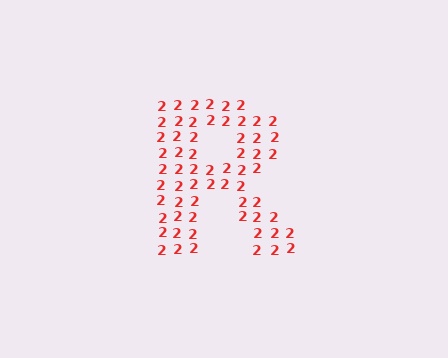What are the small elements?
The small elements are digit 2's.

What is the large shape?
The large shape is the letter R.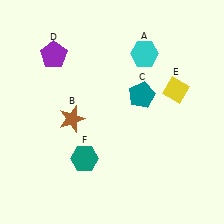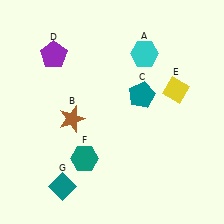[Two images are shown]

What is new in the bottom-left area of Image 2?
A teal diamond (G) was added in the bottom-left area of Image 2.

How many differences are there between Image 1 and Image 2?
There is 1 difference between the two images.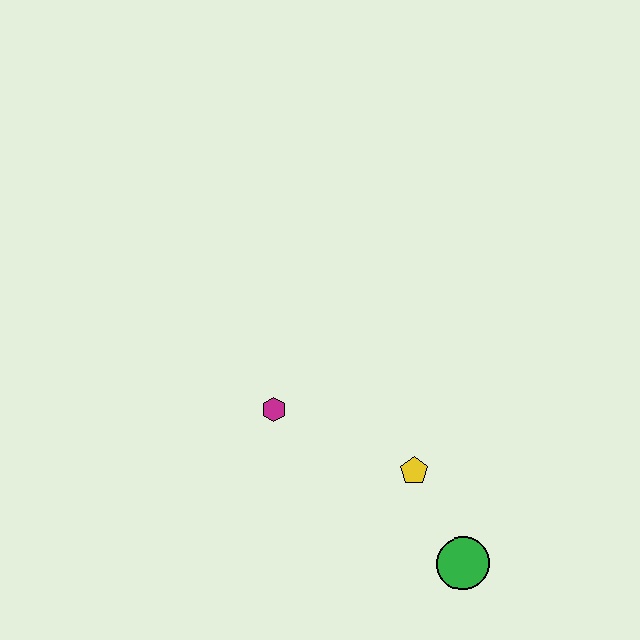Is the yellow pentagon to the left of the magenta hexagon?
No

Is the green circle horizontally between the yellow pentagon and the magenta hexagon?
No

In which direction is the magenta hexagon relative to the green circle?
The magenta hexagon is to the left of the green circle.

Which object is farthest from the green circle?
The magenta hexagon is farthest from the green circle.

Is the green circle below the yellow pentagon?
Yes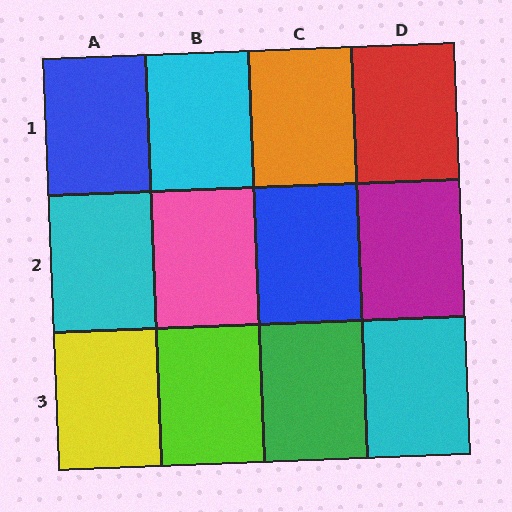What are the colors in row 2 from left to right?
Cyan, pink, blue, magenta.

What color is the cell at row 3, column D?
Cyan.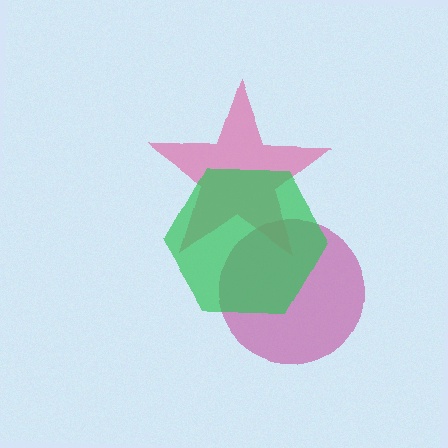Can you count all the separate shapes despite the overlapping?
Yes, there are 3 separate shapes.